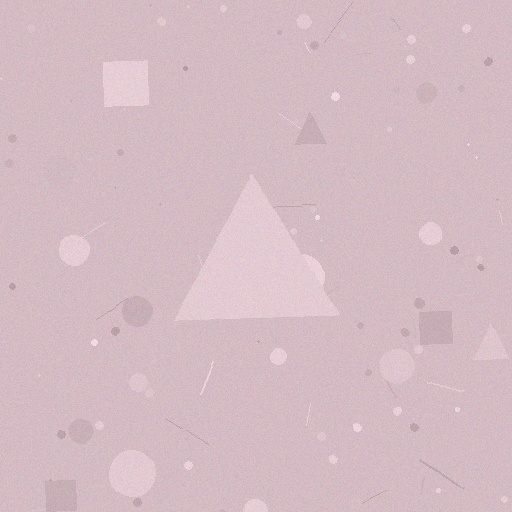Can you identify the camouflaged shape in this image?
The camouflaged shape is a triangle.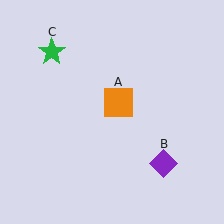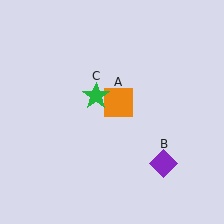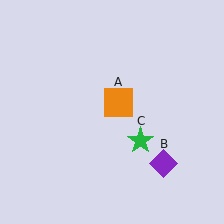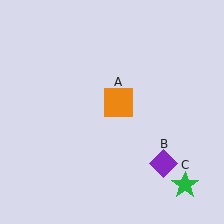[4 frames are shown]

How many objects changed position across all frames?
1 object changed position: green star (object C).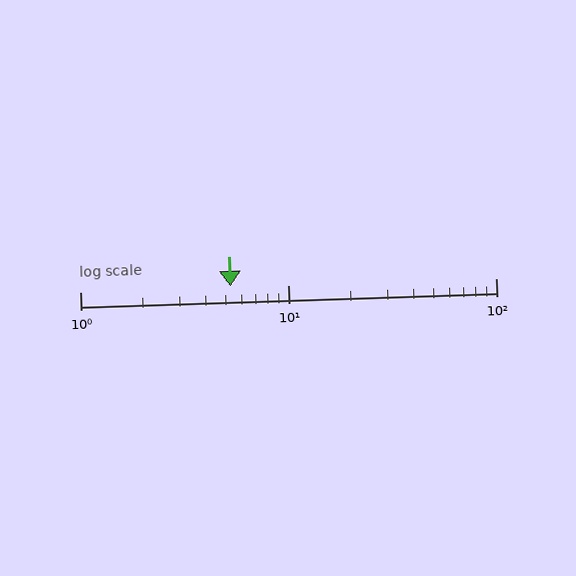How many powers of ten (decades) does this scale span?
The scale spans 2 decades, from 1 to 100.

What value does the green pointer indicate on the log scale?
The pointer indicates approximately 5.3.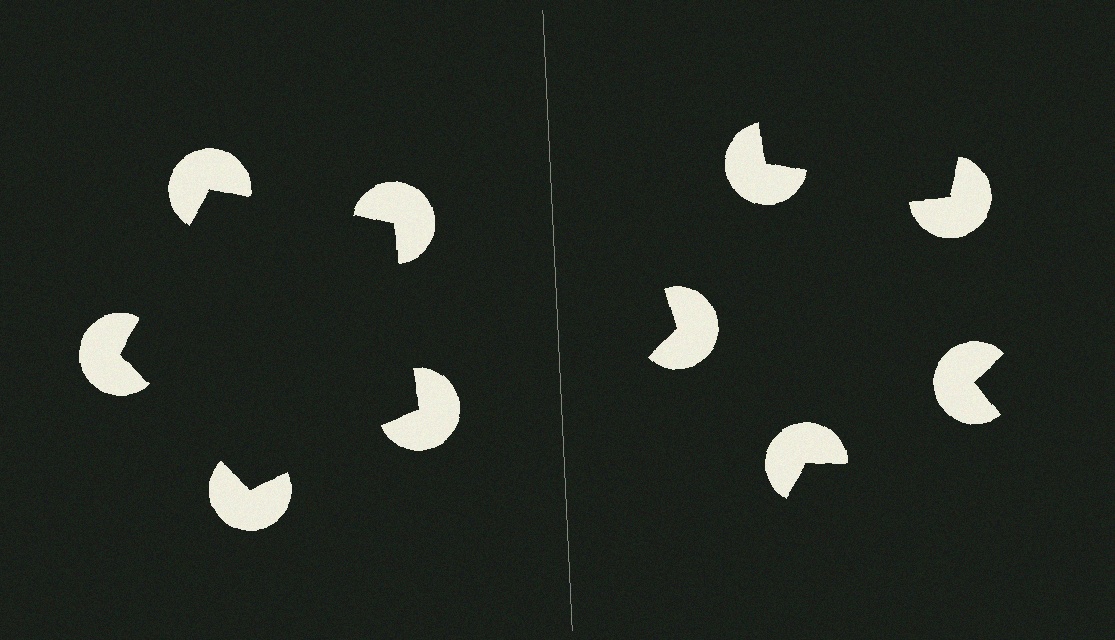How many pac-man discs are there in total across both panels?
10 — 5 on each side.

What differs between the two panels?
The pac-man discs are positioned identically on both sides; only the wedge orientations differ. On the left they align to a pentagon; on the right they are misaligned.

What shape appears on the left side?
An illusory pentagon.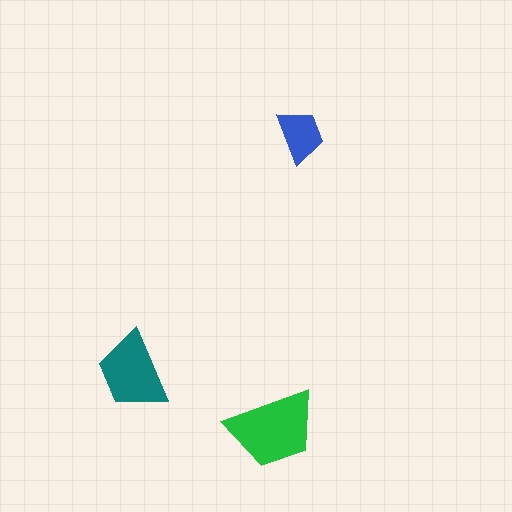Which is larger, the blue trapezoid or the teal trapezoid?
The teal one.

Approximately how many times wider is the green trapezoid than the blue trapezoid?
About 1.5 times wider.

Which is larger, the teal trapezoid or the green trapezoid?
The green one.